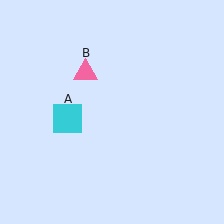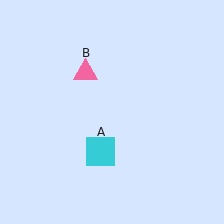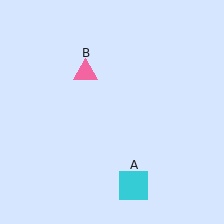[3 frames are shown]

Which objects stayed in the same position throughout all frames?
Pink triangle (object B) remained stationary.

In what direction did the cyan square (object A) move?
The cyan square (object A) moved down and to the right.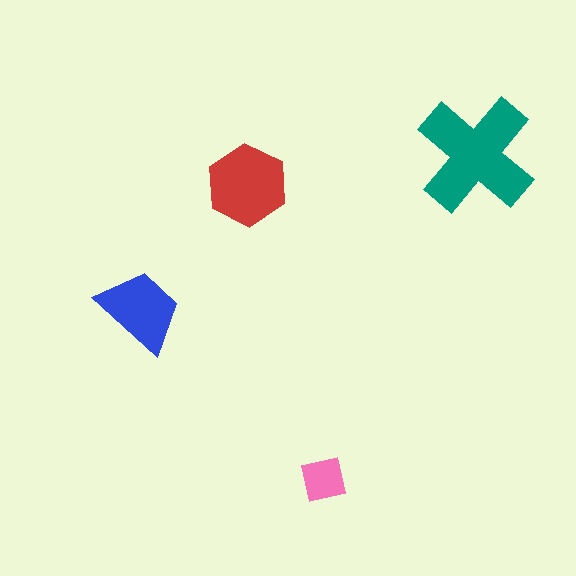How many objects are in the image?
There are 4 objects in the image.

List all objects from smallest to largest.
The pink square, the blue trapezoid, the red hexagon, the teal cross.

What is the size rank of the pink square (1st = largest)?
4th.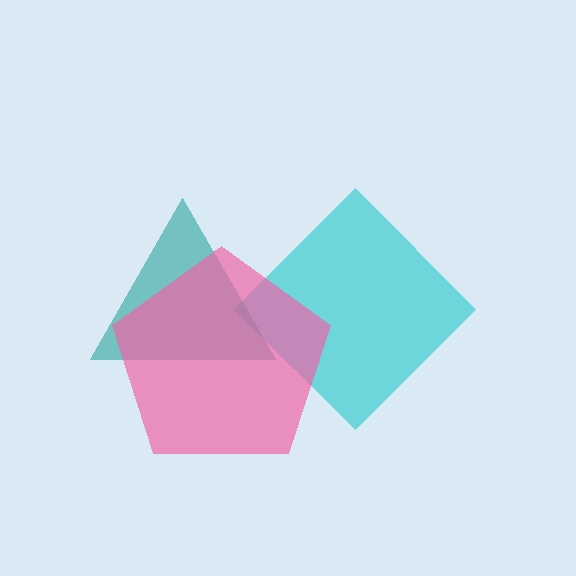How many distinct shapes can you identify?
There are 3 distinct shapes: a cyan diamond, a teal triangle, a pink pentagon.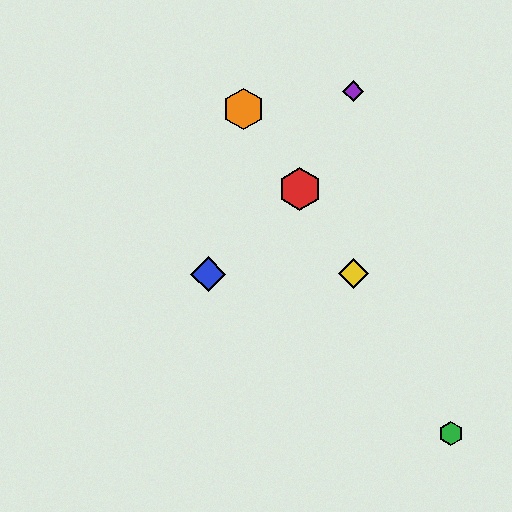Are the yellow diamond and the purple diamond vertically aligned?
Yes, both are at x≈353.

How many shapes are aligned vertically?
2 shapes (the yellow diamond, the purple diamond) are aligned vertically.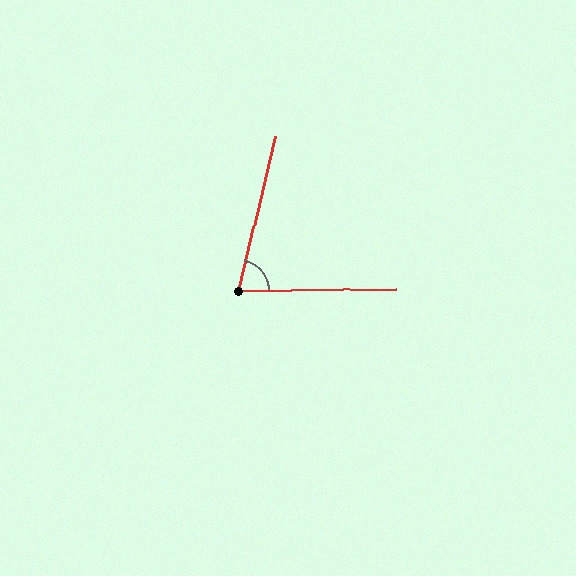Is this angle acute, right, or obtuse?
It is acute.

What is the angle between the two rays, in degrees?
Approximately 76 degrees.